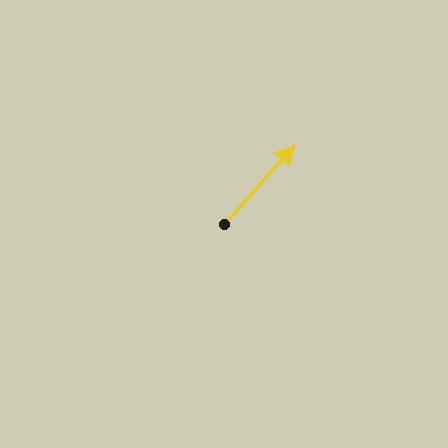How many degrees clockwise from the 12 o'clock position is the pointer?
Approximately 42 degrees.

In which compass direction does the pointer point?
Northeast.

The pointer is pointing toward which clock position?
Roughly 1 o'clock.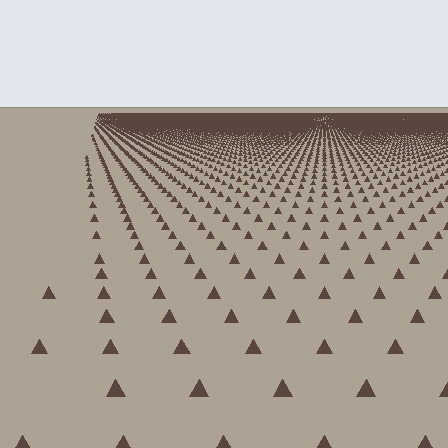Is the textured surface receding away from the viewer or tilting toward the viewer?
The surface is receding away from the viewer. Texture elements get smaller and denser toward the top.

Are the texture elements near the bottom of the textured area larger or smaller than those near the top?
Larger. Near the bottom, elements are closer to the viewer and appear at a bigger on-screen size.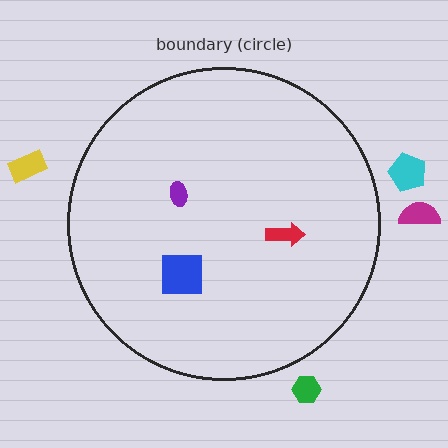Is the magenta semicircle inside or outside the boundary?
Outside.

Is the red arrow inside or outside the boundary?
Inside.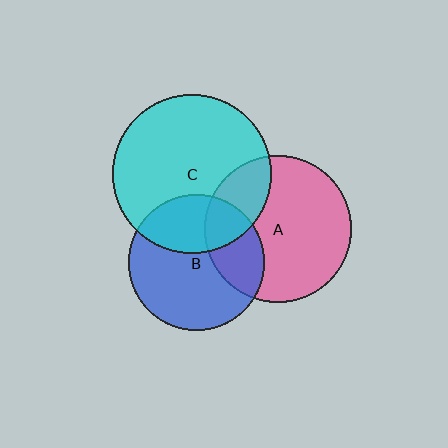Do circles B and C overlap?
Yes.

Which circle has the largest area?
Circle C (cyan).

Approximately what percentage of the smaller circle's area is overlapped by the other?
Approximately 35%.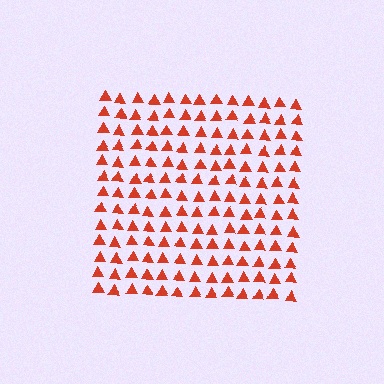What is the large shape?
The large shape is a square.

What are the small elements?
The small elements are triangles.